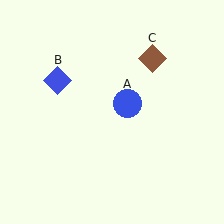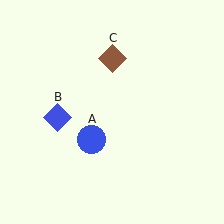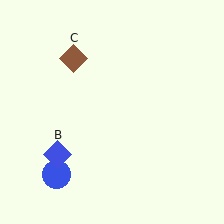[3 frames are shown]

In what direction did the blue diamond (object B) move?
The blue diamond (object B) moved down.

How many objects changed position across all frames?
3 objects changed position: blue circle (object A), blue diamond (object B), brown diamond (object C).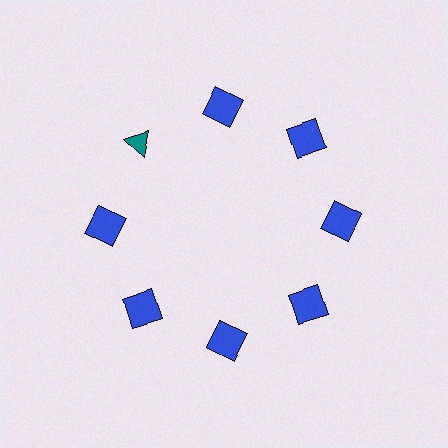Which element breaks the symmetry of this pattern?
The teal triangle at roughly the 10 o'clock position breaks the symmetry. All other shapes are blue squares.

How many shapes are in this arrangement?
There are 8 shapes arranged in a ring pattern.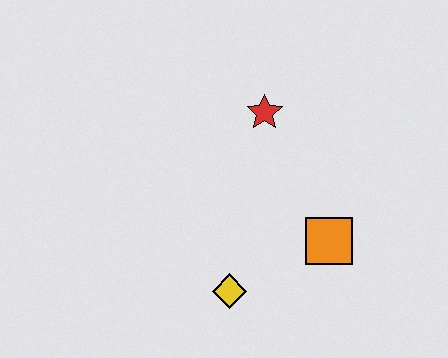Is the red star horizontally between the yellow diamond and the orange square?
Yes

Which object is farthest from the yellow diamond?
The red star is farthest from the yellow diamond.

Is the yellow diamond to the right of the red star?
No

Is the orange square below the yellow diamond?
No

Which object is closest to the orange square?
The yellow diamond is closest to the orange square.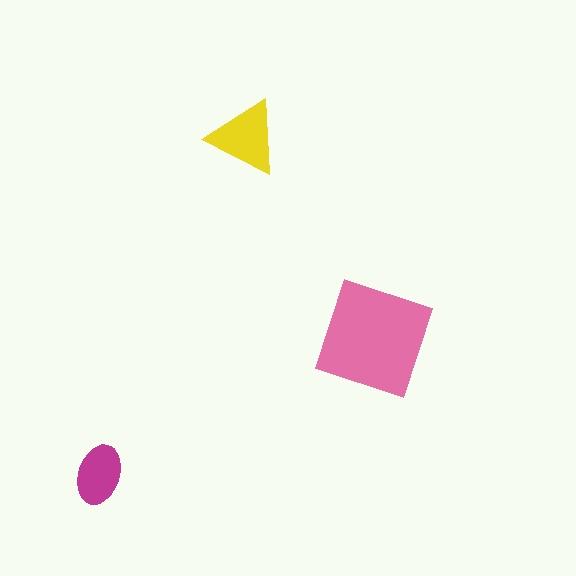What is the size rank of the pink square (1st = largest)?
1st.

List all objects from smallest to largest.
The magenta ellipse, the yellow triangle, the pink square.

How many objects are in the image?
There are 3 objects in the image.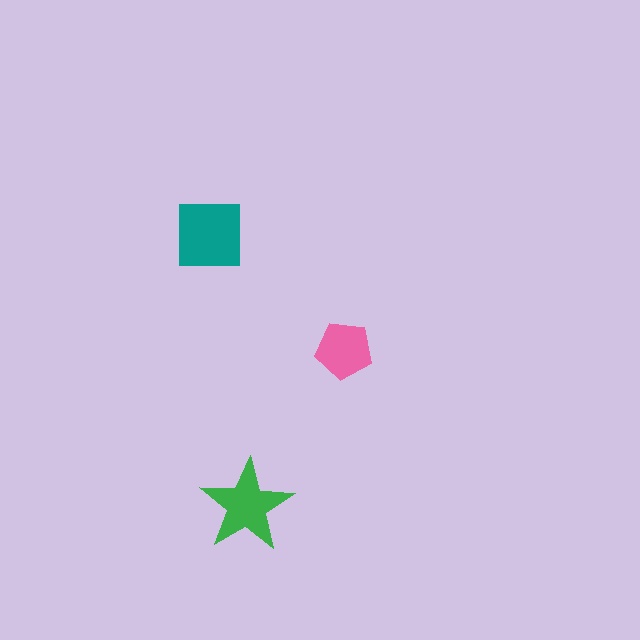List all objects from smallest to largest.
The pink pentagon, the green star, the teal square.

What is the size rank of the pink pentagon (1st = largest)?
3rd.